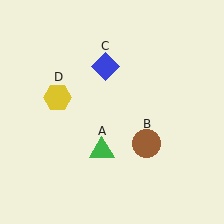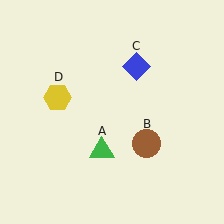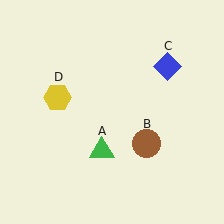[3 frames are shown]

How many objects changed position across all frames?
1 object changed position: blue diamond (object C).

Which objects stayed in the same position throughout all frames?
Green triangle (object A) and brown circle (object B) and yellow hexagon (object D) remained stationary.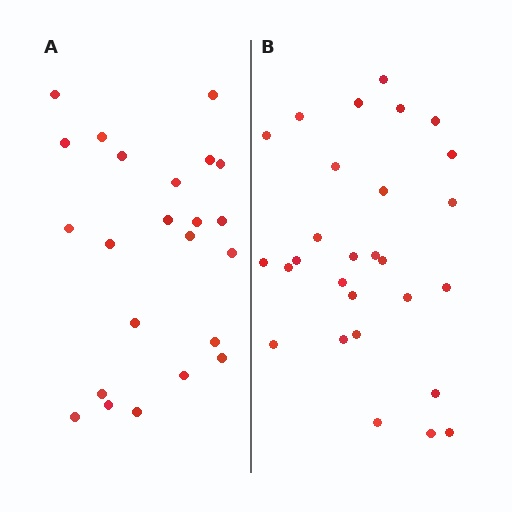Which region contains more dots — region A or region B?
Region B (the right region) has more dots.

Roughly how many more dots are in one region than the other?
Region B has about 5 more dots than region A.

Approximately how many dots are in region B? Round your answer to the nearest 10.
About 30 dots. (The exact count is 28, which rounds to 30.)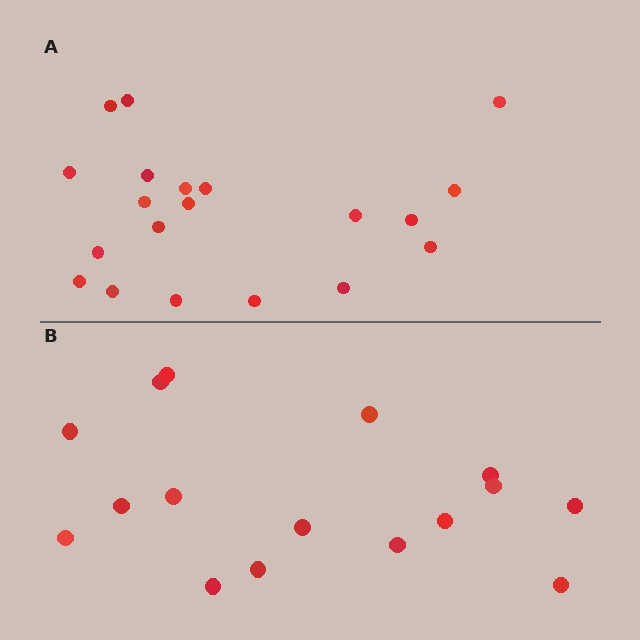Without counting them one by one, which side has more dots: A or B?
Region A (the top region) has more dots.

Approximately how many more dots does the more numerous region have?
Region A has about 4 more dots than region B.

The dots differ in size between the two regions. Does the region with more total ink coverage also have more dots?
No. Region B has more total ink coverage because its dots are larger, but region A actually contains more individual dots. Total area can be misleading — the number of items is what matters here.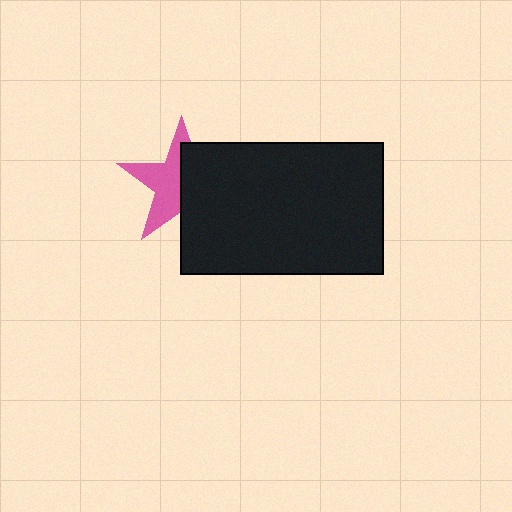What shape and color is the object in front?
The object in front is a black rectangle.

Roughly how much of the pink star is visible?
About half of it is visible (roughly 50%).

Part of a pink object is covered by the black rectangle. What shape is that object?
It is a star.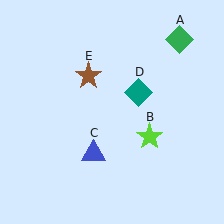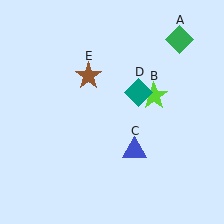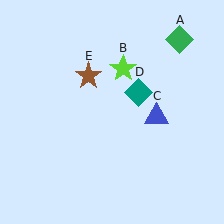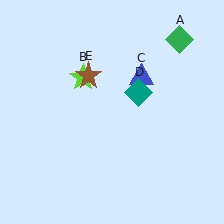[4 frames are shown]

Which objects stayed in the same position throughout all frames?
Green diamond (object A) and teal diamond (object D) and brown star (object E) remained stationary.